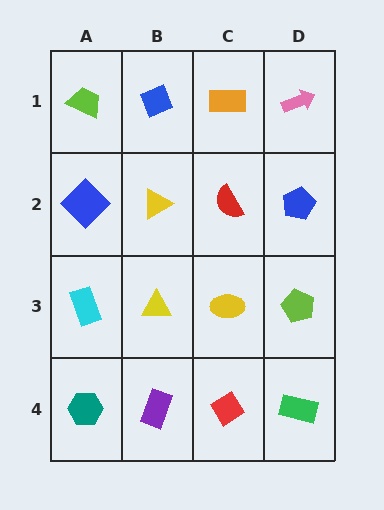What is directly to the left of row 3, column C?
A yellow triangle.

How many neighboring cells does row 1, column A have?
2.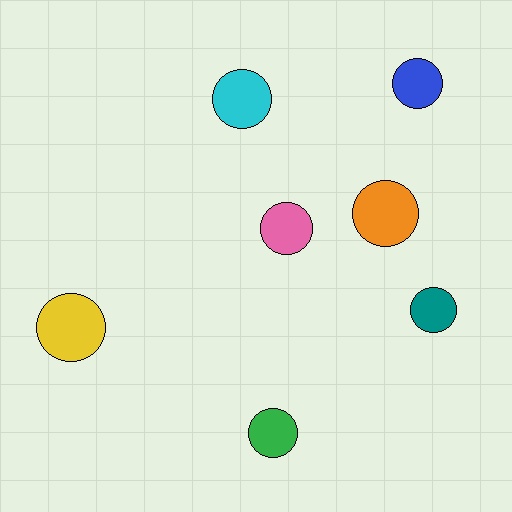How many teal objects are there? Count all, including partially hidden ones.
There is 1 teal object.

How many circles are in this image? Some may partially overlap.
There are 7 circles.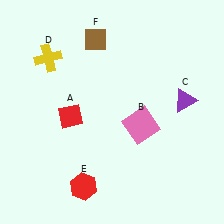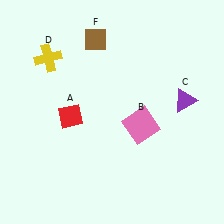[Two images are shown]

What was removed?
The red hexagon (E) was removed in Image 2.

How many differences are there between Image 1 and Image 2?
There is 1 difference between the two images.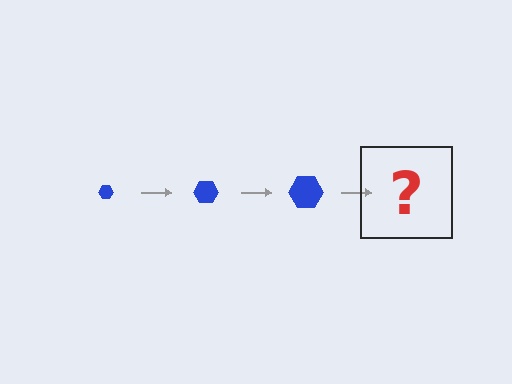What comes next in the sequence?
The next element should be a blue hexagon, larger than the previous one.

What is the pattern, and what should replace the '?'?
The pattern is that the hexagon gets progressively larger each step. The '?' should be a blue hexagon, larger than the previous one.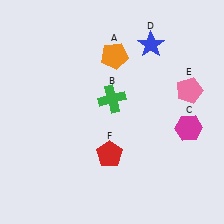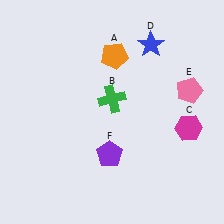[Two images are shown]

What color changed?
The pentagon (F) changed from red in Image 1 to purple in Image 2.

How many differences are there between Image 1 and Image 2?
There is 1 difference between the two images.